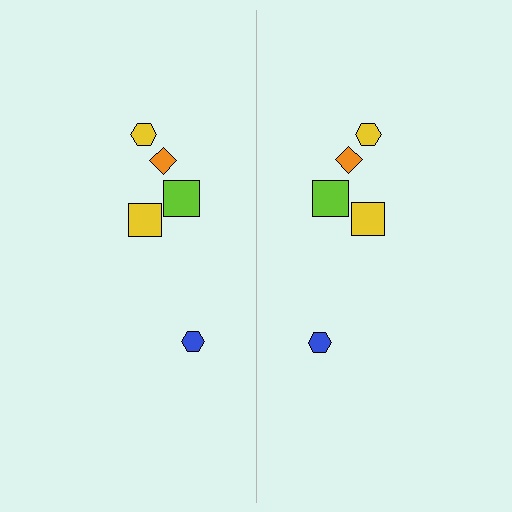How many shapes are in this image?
There are 10 shapes in this image.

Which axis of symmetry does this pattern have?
The pattern has a vertical axis of symmetry running through the center of the image.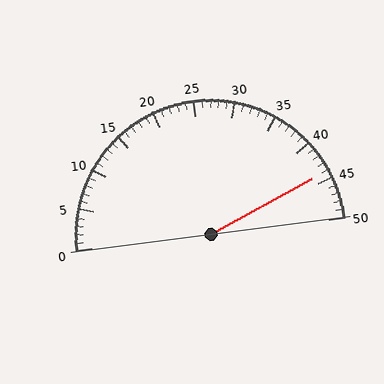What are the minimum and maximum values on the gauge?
The gauge ranges from 0 to 50.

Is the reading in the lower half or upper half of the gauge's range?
The reading is in the upper half of the range (0 to 50).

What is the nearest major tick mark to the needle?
The nearest major tick mark is 45.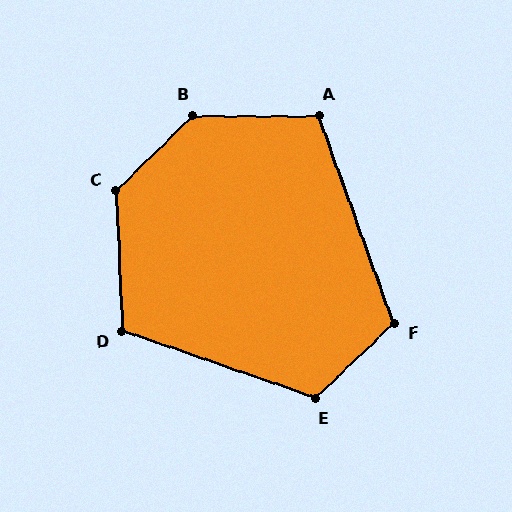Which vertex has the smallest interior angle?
A, at approximately 110 degrees.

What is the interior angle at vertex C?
Approximately 133 degrees (obtuse).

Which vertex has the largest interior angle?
B, at approximately 135 degrees.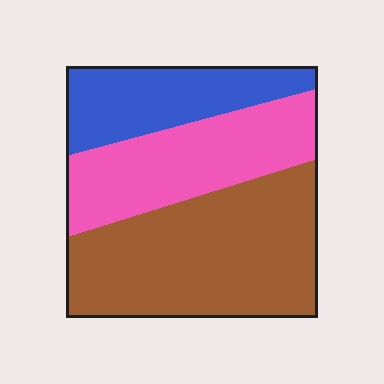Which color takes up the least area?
Blue, at roughly 20%.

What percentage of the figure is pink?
Pink covers about 30% of the figure.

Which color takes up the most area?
Brown, at roughly 50%.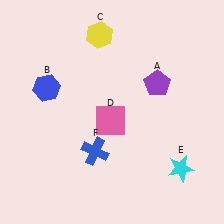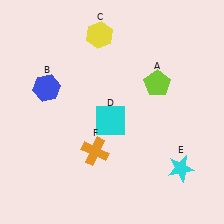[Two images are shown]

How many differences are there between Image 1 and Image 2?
There are 3 differences between the two images.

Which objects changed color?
A changed from purple to lime. D changed from pink to cyan. F changed from blue to orange.